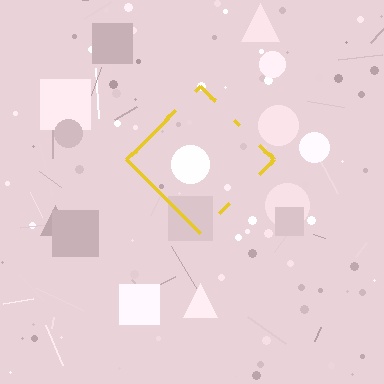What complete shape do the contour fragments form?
The contour fragments form a diamond.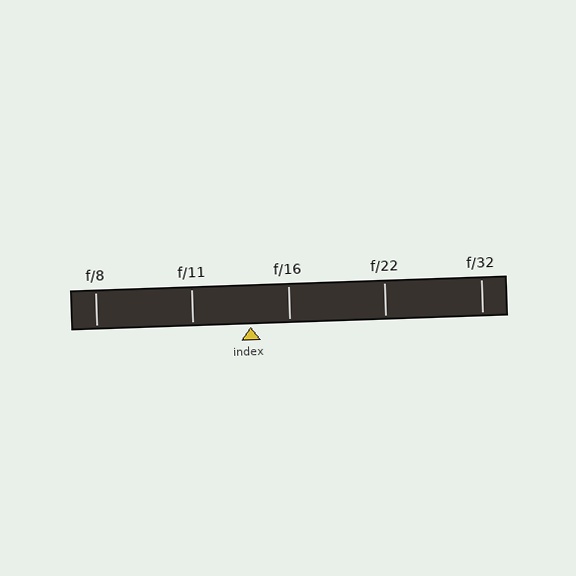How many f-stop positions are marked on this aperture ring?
There are 5 f-stop positions marked.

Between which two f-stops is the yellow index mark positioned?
The index mark is between f/11 and f/16.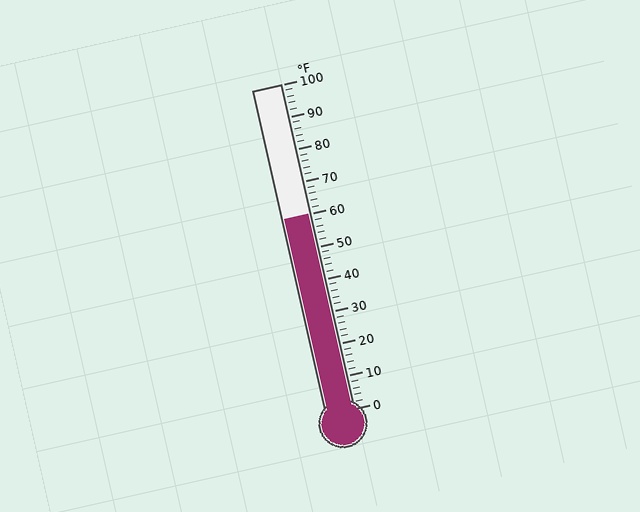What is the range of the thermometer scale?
The thermometer scale ranges from 0°F to 100°F.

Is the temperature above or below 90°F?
The temperature is below 90°F.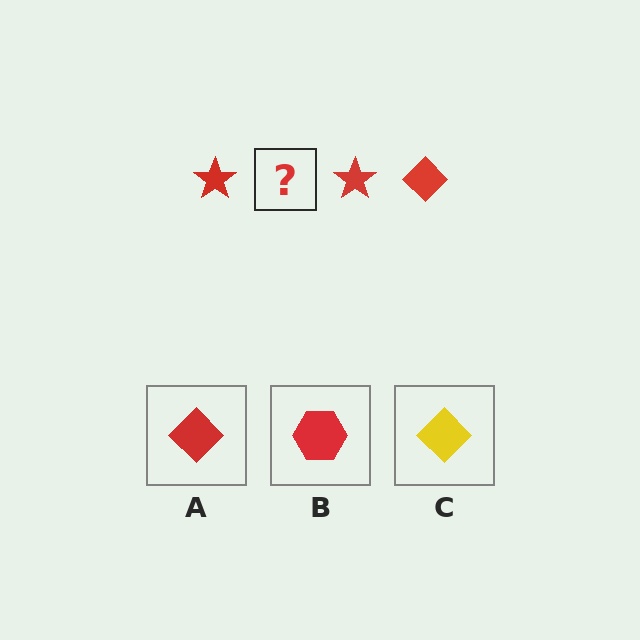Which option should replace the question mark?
Option A.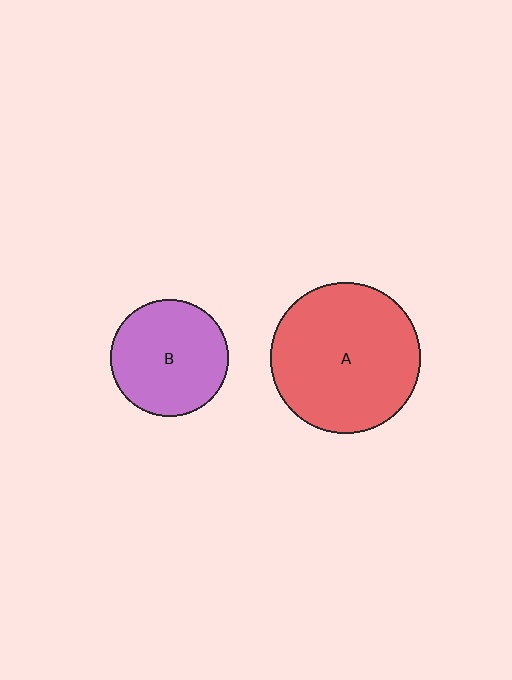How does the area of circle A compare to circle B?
Approximately 1.6 times.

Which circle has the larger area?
Circle A (red).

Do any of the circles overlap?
No, none of the circles overlap.